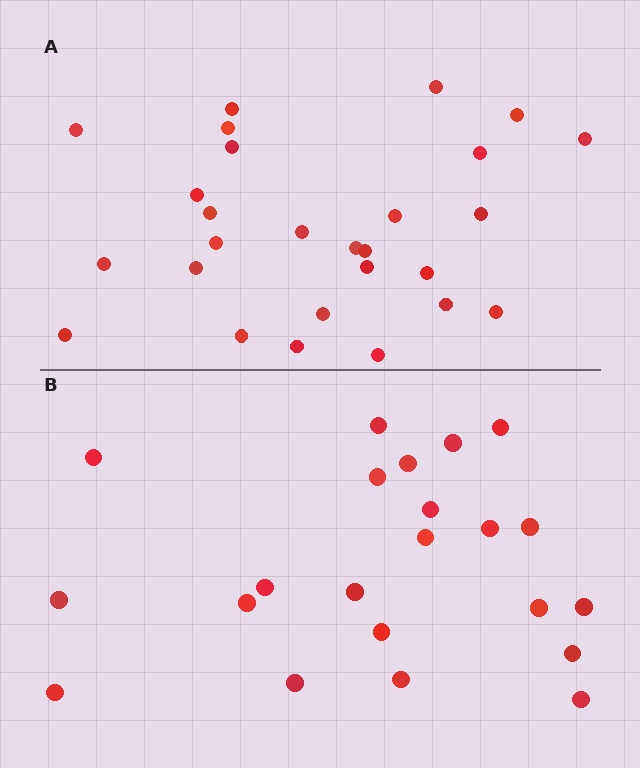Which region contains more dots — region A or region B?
Region A (the top region) has more dots.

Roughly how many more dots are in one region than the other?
Region A has about 5 more dots than region B.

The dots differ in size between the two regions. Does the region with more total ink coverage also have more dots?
No. Region B has more total ink coverage because its dots are larger, but region A actually contains more individual dots. Total area can be misleading — the number of items is what matters here.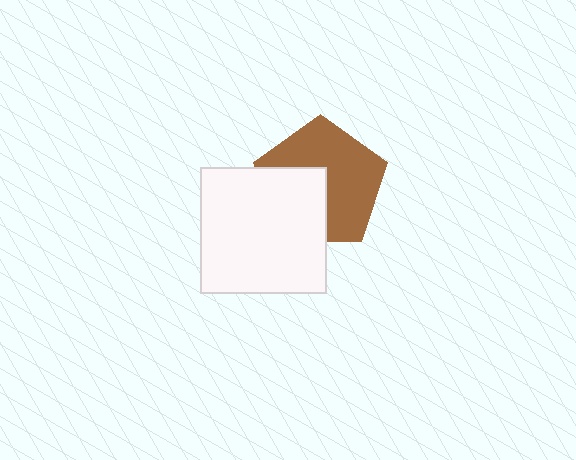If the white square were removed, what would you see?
You would see the complete brown pentagon.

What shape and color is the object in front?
The object in front is a white square.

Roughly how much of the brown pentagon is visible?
About half of it is visible (roughly 62%).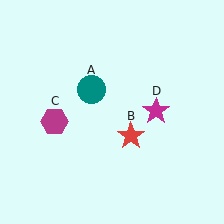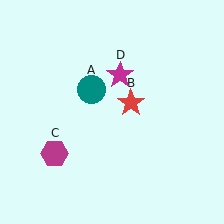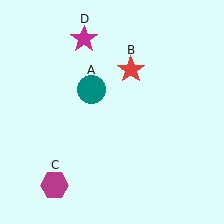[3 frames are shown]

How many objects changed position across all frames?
3 objects changed position: red star (object B), magenta hexagon (object C), magenta star (object D).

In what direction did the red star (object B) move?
The red star (object B) moved up.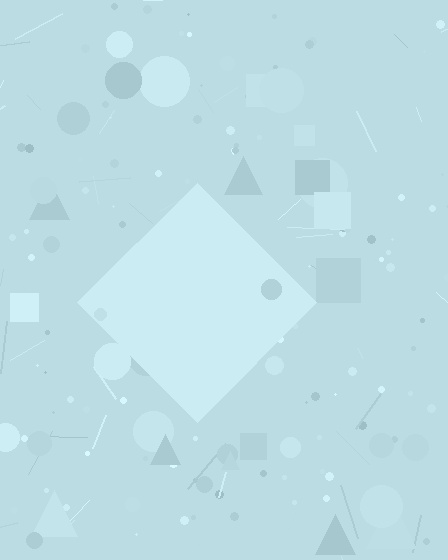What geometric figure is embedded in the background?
A diamond is embedded in the background.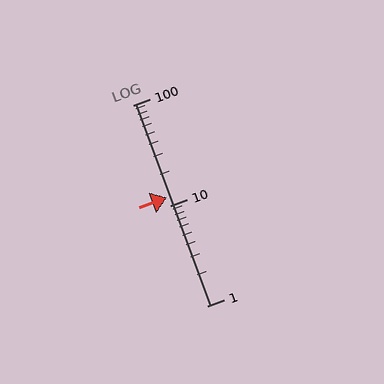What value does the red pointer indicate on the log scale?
The pointer indicates approximately 12.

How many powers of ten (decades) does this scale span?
The scale spans 2 decades, from 1 to 100.